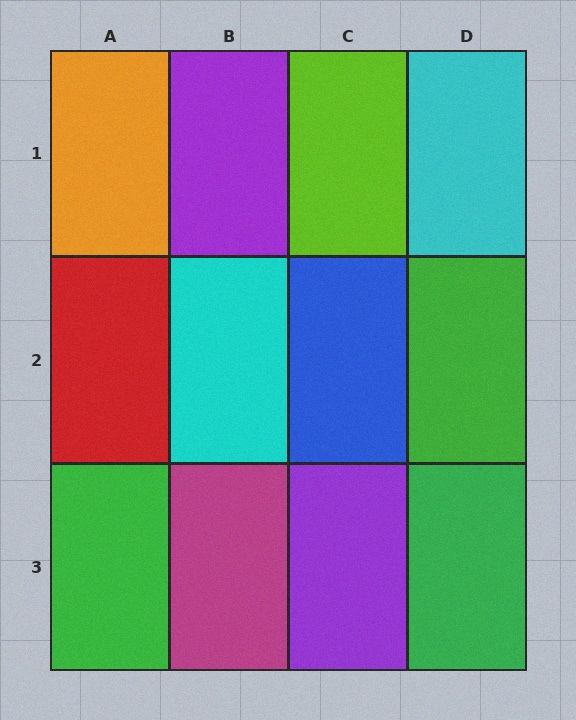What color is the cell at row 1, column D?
Cyan.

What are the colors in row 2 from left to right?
Red, cyan, blue, green.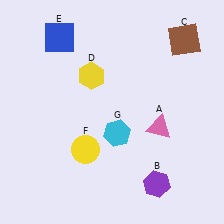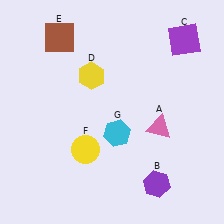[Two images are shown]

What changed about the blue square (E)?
In Image 1, E is blue. In Image 2, it changed to brown.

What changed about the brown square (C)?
In Image 1, C is brown. In Image 2, it changed to purple.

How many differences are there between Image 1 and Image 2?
There are 2 differences between the two images.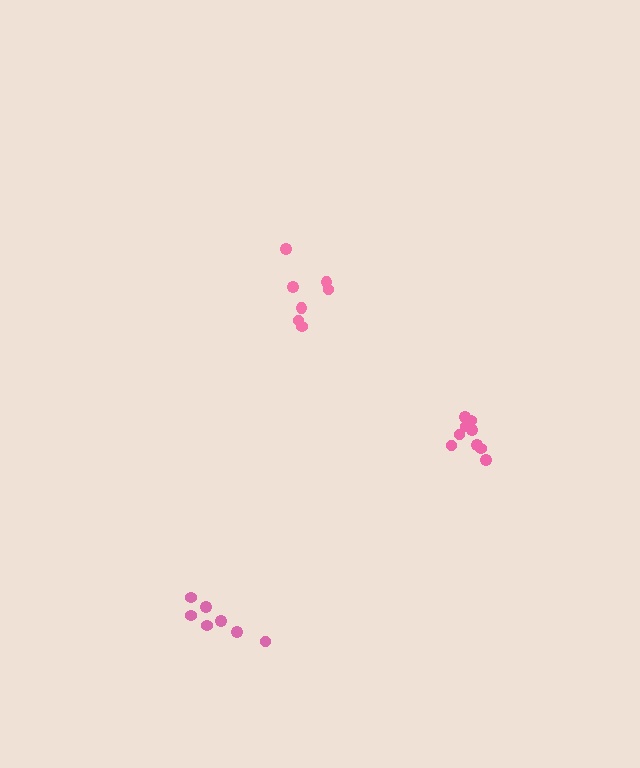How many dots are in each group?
Group 1: 7 dots, Group 2: 7 dots, Group 3: 9 dots (23 total).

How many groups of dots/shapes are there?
There are 3 groups.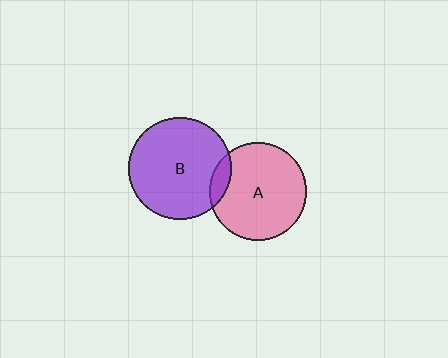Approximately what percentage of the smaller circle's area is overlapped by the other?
Approximately 10%.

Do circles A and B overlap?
Yes.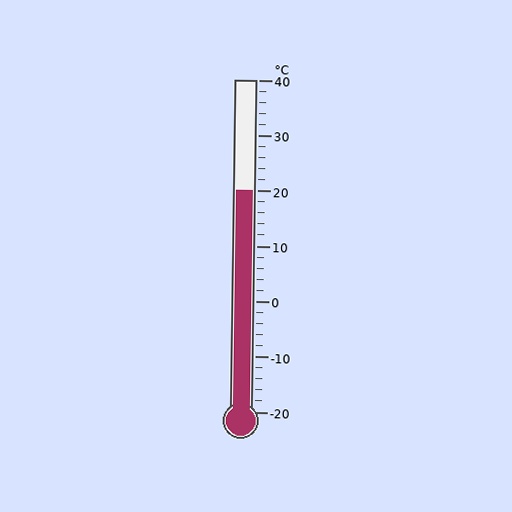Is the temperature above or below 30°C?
The temperature is below 30°C.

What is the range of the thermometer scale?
The thermometer scale ranges from -20°C to 40°C.